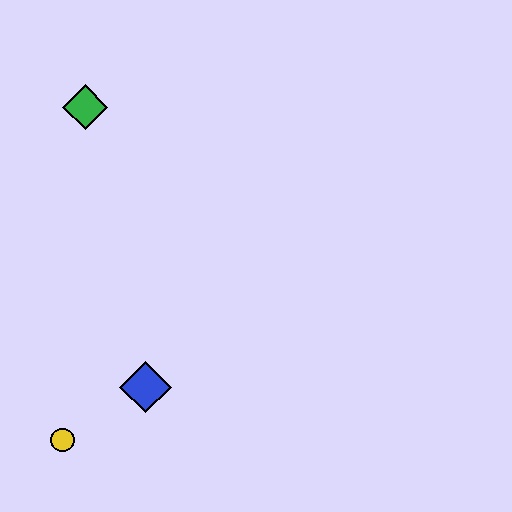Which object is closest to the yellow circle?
The blue diamond is closest to the yellow circle.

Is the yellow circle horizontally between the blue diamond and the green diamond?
No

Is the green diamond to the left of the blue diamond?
Yes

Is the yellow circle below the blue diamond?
Yes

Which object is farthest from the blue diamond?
The green diamond is farthest from the blue diamond.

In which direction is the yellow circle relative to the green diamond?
The yellow circle is below the green diamond.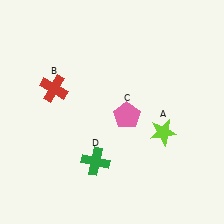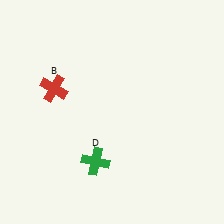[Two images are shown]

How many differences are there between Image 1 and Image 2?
There are 2 differences between the two images.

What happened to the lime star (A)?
The lime star (A) was removed in Image 2. It was in the bottom-right area of Image 1.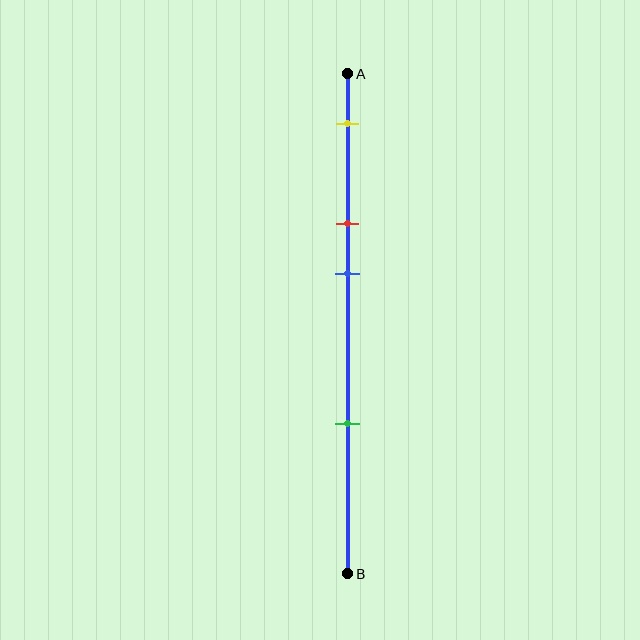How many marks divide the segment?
There are 4 marks dividing the segment.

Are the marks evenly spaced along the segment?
No, the marks are not evenly spaced.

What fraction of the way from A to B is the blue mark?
The blue mark is approximately 40% (0.4) of the way from A to B.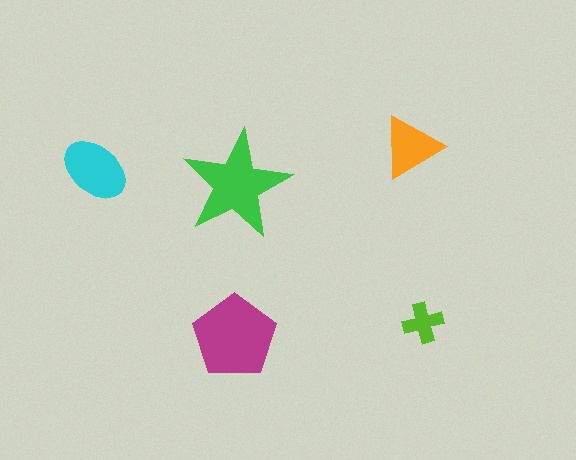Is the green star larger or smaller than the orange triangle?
Larger.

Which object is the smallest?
The lime cross.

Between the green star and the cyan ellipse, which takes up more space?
The green star.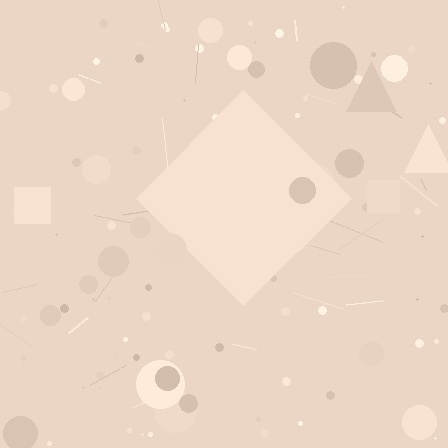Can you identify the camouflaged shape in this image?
The camouflaged shape is a diamond.